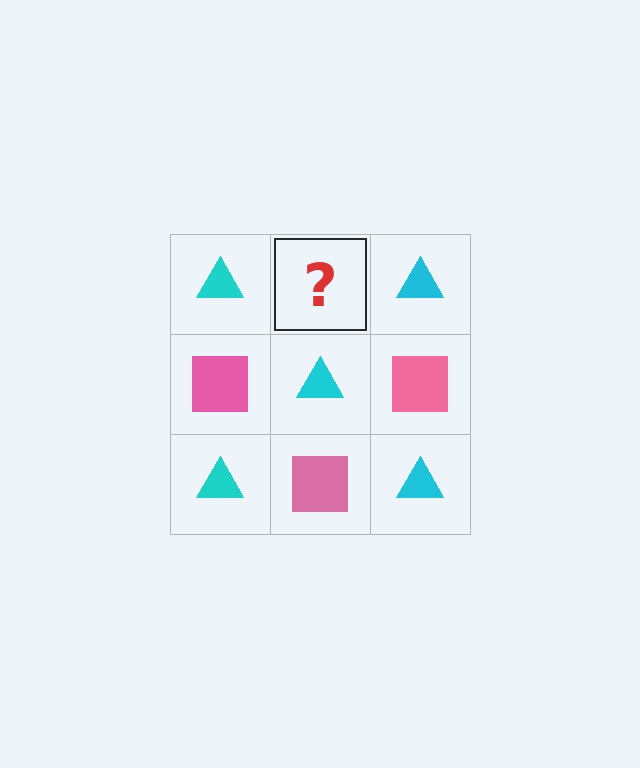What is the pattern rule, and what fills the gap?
The rule is that it alternates cyan triangle and pink square in a checkerboard pattern. The gap should be filled with a pink square.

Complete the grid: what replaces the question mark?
The question mark should be replaced with a pink square.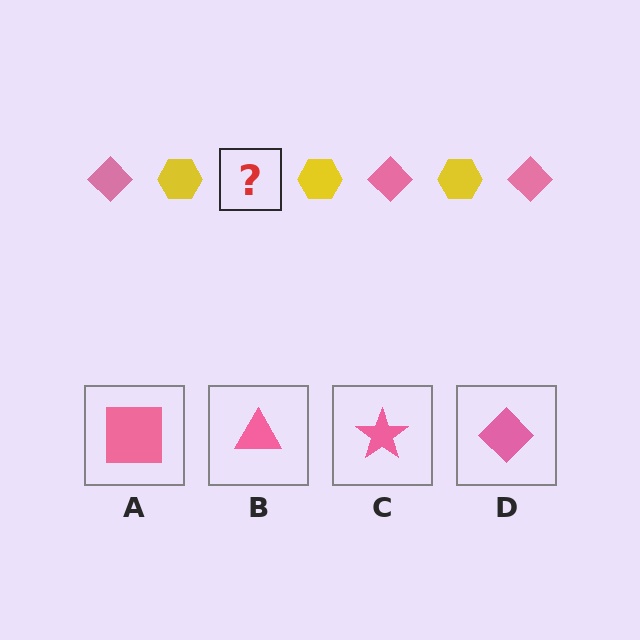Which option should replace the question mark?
Option D.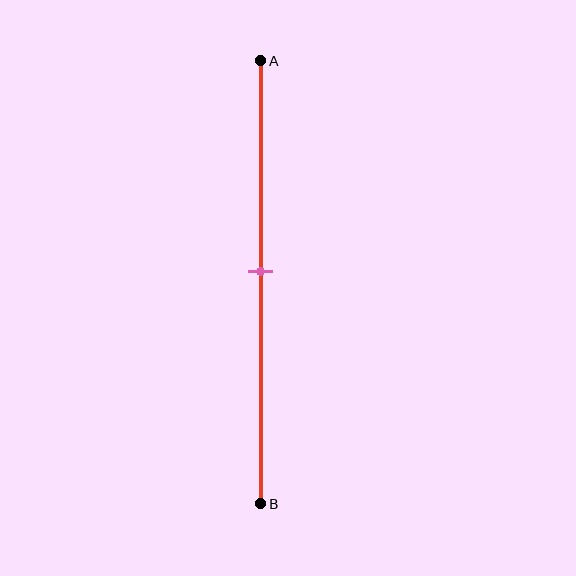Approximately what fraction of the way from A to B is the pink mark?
The pink mark is approximately 50% of the way from A to B.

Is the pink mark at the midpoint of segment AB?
Yes, the mark is approximately at the midpoint.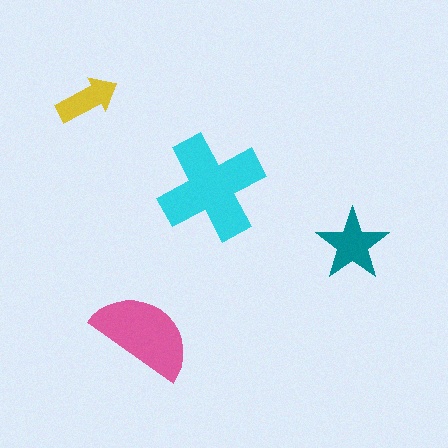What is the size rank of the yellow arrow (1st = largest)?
4th.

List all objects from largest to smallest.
The cyan cross, the pink semicircle, the teal star, the yellow arrow.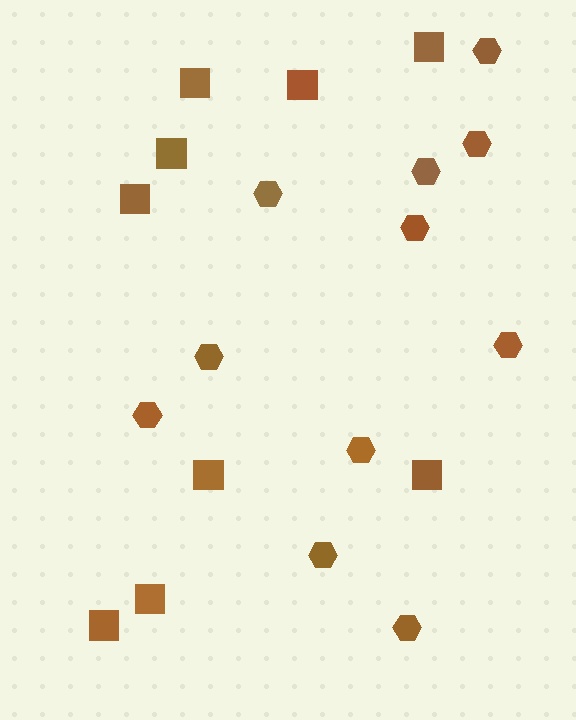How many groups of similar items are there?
There are 2 groups: one group of hexagons (11) and one group of squares (9).